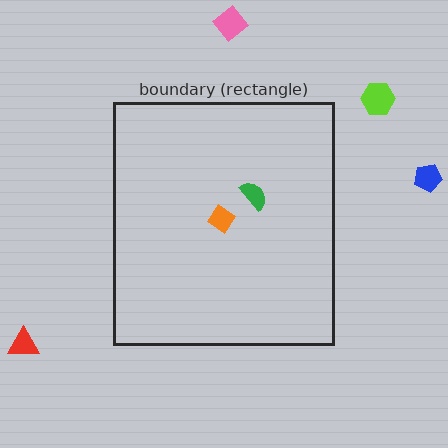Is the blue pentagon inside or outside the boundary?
Outside.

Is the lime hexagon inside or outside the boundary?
Outside.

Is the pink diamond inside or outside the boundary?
Outside.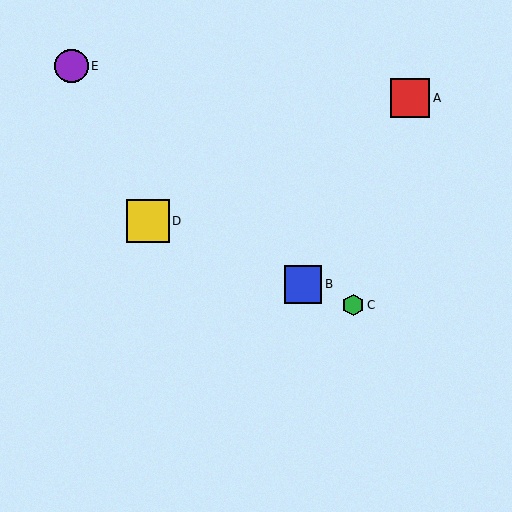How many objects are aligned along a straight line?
3 objects (B, C, D) are aligned along a straight line.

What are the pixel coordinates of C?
Object C is at (353, 305).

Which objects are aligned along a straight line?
Objects B, C, D are aligned along a straight line.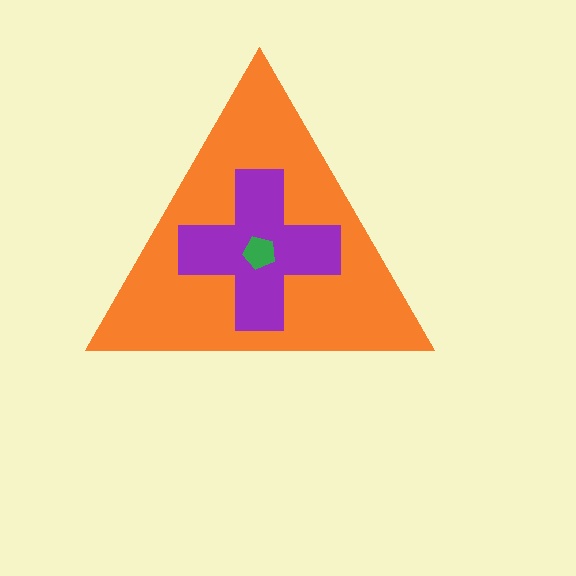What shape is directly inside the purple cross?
The green pentagon.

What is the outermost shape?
The orange triangle.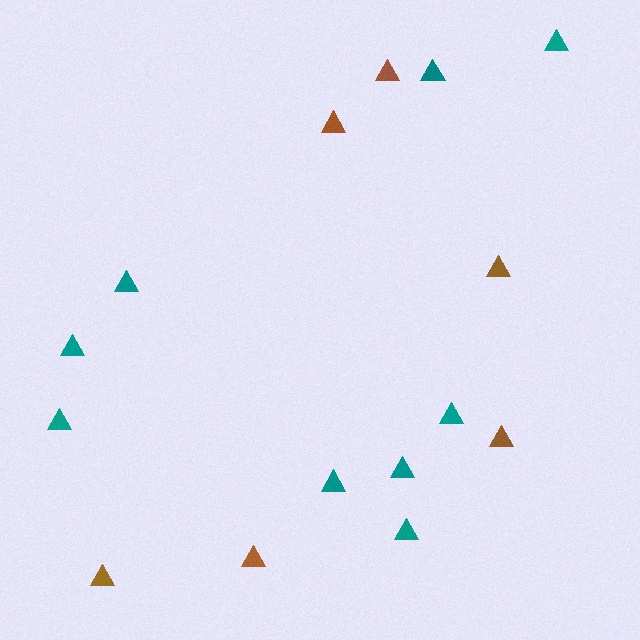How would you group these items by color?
There are 2 groups: one group of brown triangles (6) and one group of teal triangles (9).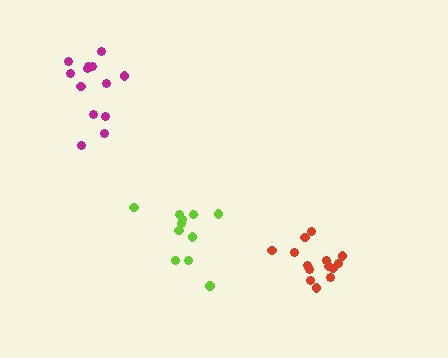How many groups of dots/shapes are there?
There are 3 groups.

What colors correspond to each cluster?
The clusters are colored: lime, magenta, red.